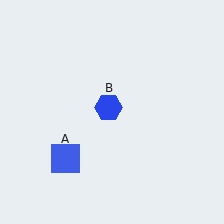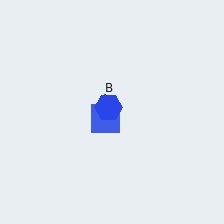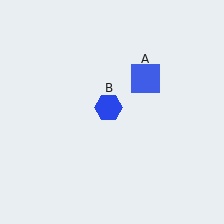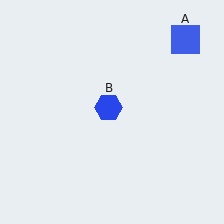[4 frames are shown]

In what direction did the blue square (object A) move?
The blue square (object A) moved up and to the right.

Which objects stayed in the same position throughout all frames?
Blue hexagon (object B) remained stationary.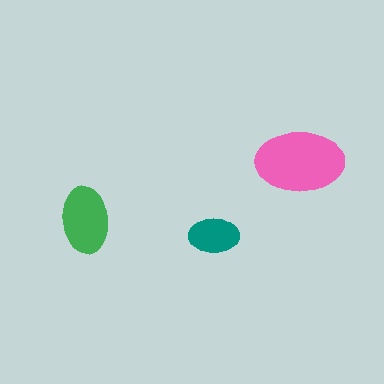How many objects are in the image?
There are 3 objects in the image.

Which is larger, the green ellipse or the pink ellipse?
The pink one.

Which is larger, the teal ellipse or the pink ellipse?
The pink one.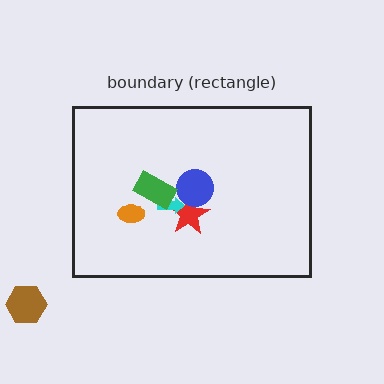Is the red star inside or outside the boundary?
Inside.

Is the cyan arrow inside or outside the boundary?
Inside.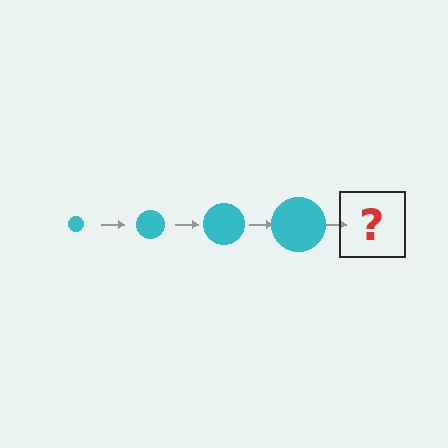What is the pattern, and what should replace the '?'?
The pattern is that the circle gets progressively larger each step. The '?' should be a cyan circle, larger than the previous one.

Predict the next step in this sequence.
The next step is a cyan circle, larger than the previous one.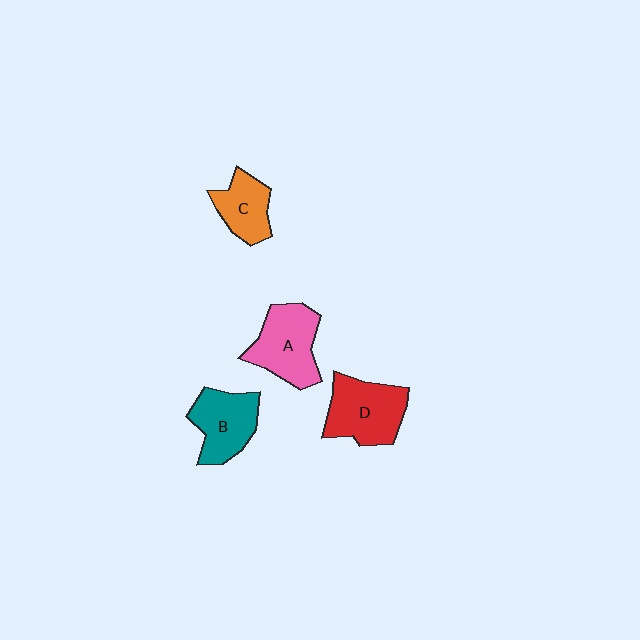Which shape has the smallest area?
Shape C (orange).